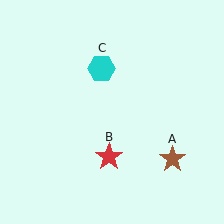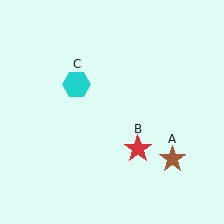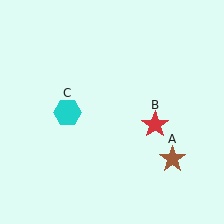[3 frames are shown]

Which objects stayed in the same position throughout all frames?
Brown star (object A) remained stationary.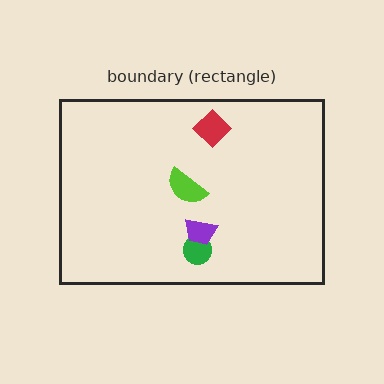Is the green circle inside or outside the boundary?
Inside.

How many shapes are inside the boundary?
4 inside, 0 outside.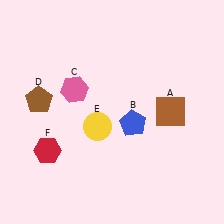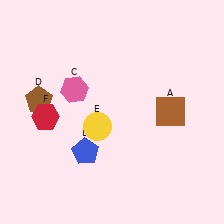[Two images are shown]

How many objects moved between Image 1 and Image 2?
2 objects moved between the two images.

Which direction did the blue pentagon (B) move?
The blue pentagon (B) moved left.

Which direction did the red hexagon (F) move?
The red hexagon (F) moved up.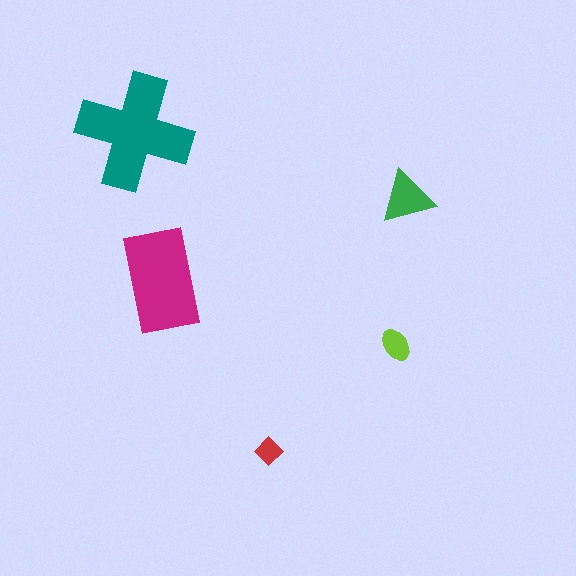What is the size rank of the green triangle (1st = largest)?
3rd.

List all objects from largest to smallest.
The teal cross, the magenta rectangle, the green triangle, the lime ellipse, the red diamond.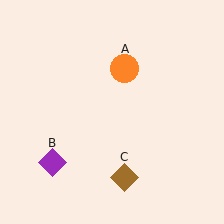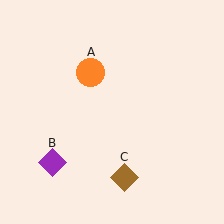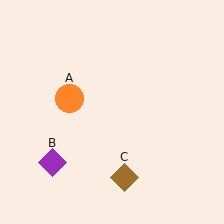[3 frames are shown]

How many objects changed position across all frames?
1 object changed position: orange circle (object A).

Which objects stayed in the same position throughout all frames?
Purple diamond (object B) and brown diamond (object C) remained stationary.